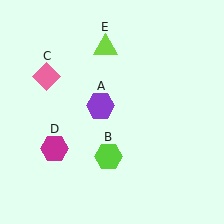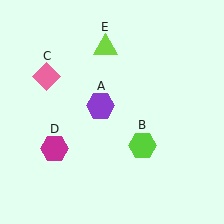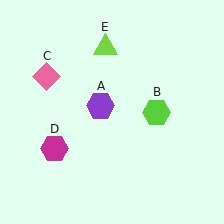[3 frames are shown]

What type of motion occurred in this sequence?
The lime hexagon (object B) rotated counterclockwise around the center of the scene.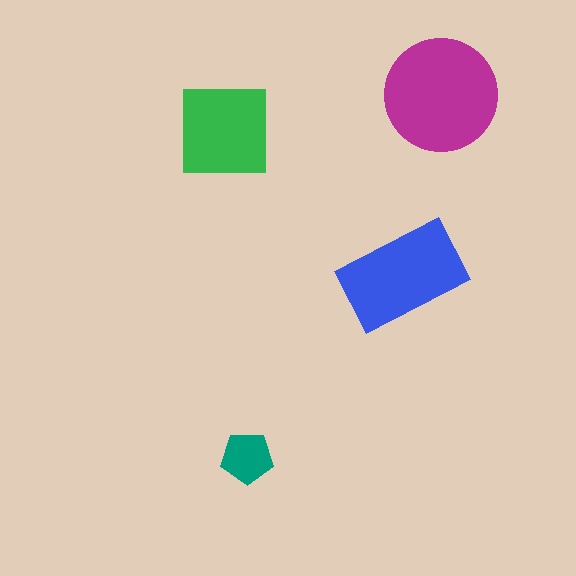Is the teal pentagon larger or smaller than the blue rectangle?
Smaller.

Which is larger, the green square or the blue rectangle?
The blue rectangle.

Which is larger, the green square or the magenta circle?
The magenta circle.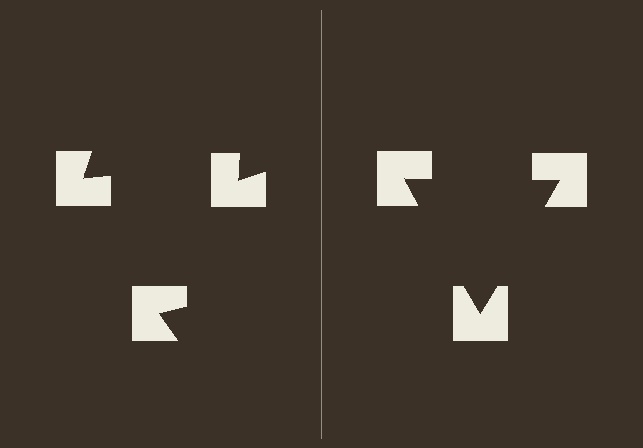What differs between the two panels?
The notched squares are positioned identically on both sides; only the wedge orientations differ. On the right they align to a triangle; on the left they are misaligned.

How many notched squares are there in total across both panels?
6 — 3 on each side.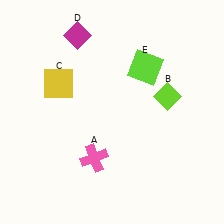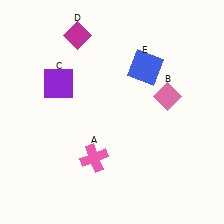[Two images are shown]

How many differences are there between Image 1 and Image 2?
There are 3 differences between the two images.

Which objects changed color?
B changed from lime to pink. C changed from yellow to purple. E changed from lime to blue.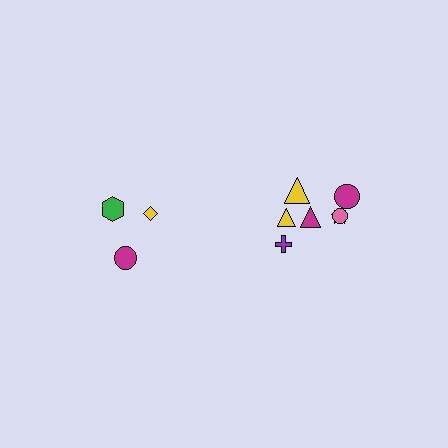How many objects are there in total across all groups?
There are 10 objects.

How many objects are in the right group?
There are 7 objects.